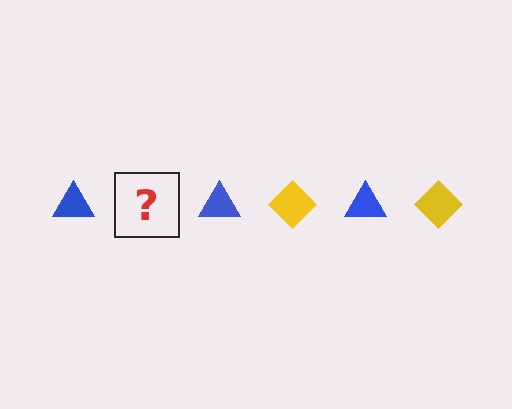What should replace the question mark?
The question mark should be replaced with a yellow diamond.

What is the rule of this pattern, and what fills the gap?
The rule is that the pattern alternates between blue triangle and yellow diamond. The gap should be filled with a yellow diamond.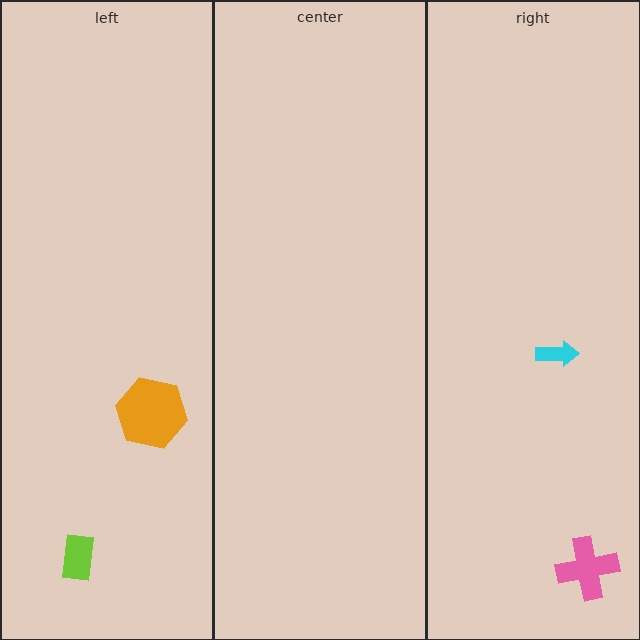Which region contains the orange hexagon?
The left region.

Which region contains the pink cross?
The right region.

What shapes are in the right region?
The cyan arrow, the pink cross.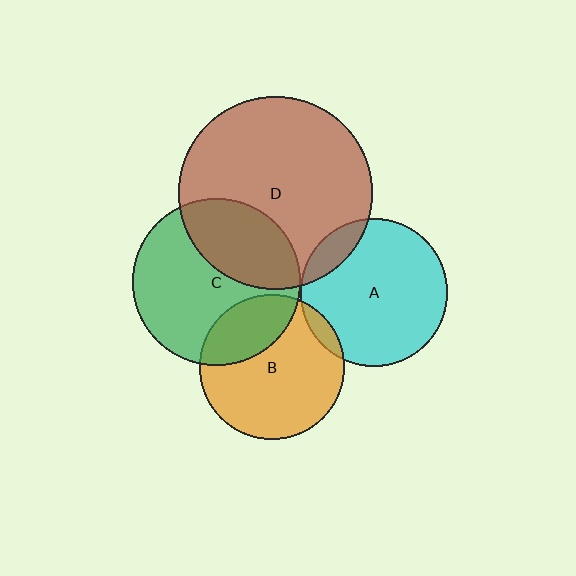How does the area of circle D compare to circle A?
Approximately 1.7 times.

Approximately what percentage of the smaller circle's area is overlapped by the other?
Approximately 10%.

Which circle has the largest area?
Circle D (brown).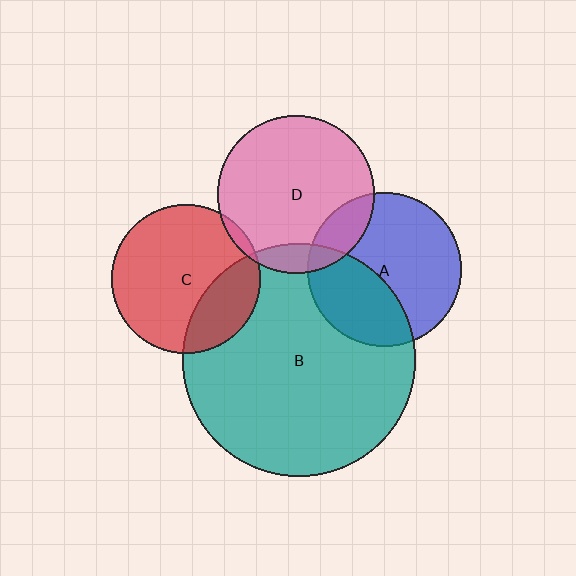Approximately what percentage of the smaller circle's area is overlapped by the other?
Approximately 15%.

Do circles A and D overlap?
Yes.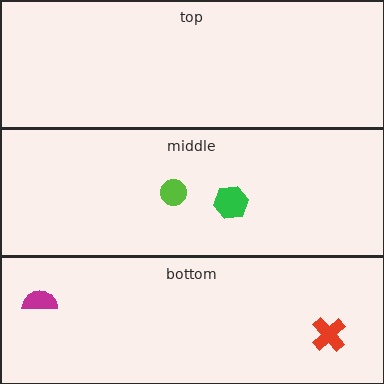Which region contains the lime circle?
The middle region.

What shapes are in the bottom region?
The red cross, the magenta semicircle.